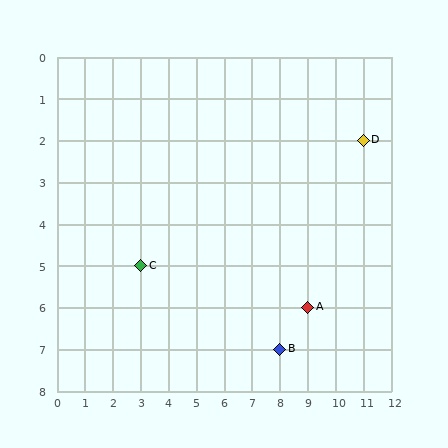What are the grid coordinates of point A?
Point A is at grid coordinates (9, 6).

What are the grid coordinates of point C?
Point C is at grid coordinates (3, 5).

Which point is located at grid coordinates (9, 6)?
Point A is at (9, 6).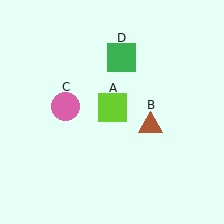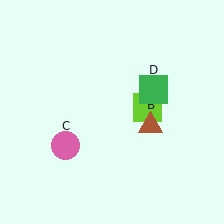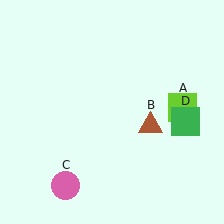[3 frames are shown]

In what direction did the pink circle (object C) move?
The pink circle (object C) moved down.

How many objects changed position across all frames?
3 objects changed position: lime square (object A), pink circle (object C), green square (object D).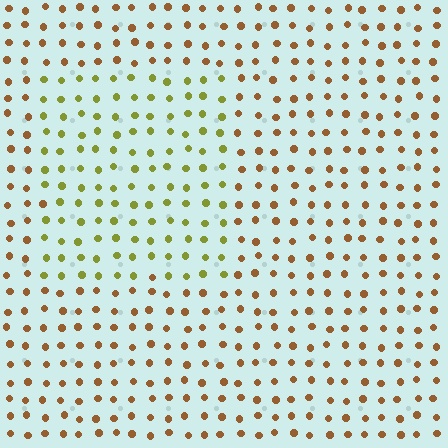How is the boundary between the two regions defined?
The boundary is defined purely by a slight shift in hue (about 45 degrees). Spacing, size, and orientation are identical on both sides.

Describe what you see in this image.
The image is filled with small brown elements in a uniform arrangement. A rectangle-shaped region is visible where the elements are tinted to a slightly different hue, forming a subtle color boundary.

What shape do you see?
I see a rectangle.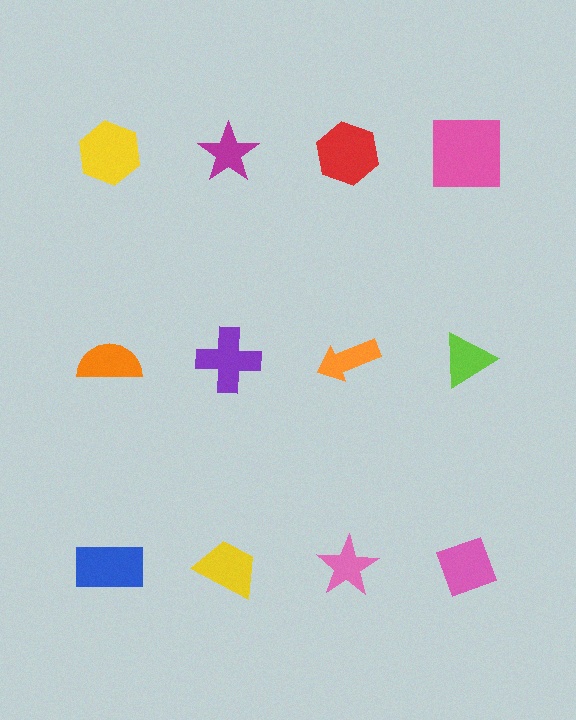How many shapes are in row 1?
4 shapes.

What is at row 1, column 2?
A magenta star.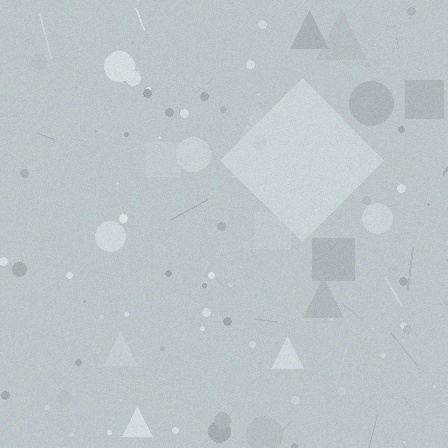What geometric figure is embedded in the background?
A diamond is embedded in the background.